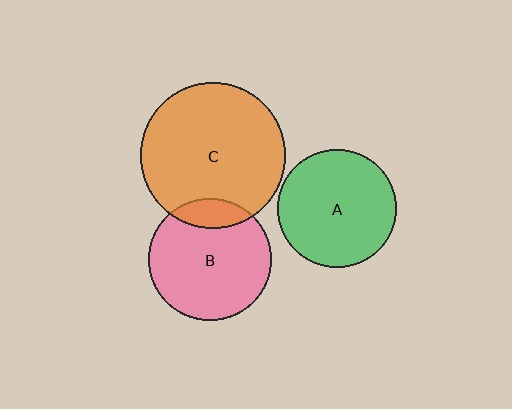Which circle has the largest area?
Circle C (orange).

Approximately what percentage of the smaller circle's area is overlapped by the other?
Approximately 15%.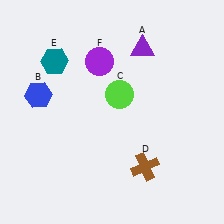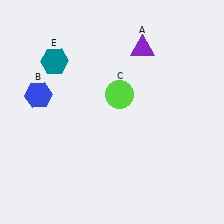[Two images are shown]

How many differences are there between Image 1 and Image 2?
There are 2 differences between the two images.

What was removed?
The purple circle (F), the brown cross (D) were removed in Image 2.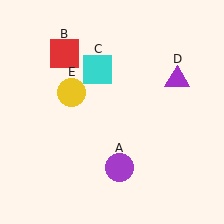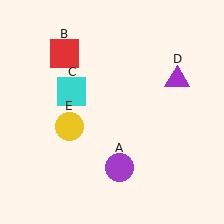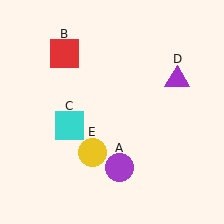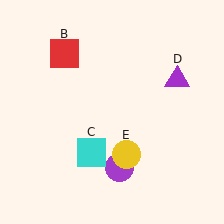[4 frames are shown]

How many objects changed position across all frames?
2 objects changed position: cyan square (object C), yellow circle (object E).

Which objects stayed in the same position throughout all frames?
Purple circle (object A) and red square (object B) and purple triangle (object D) remained stationary.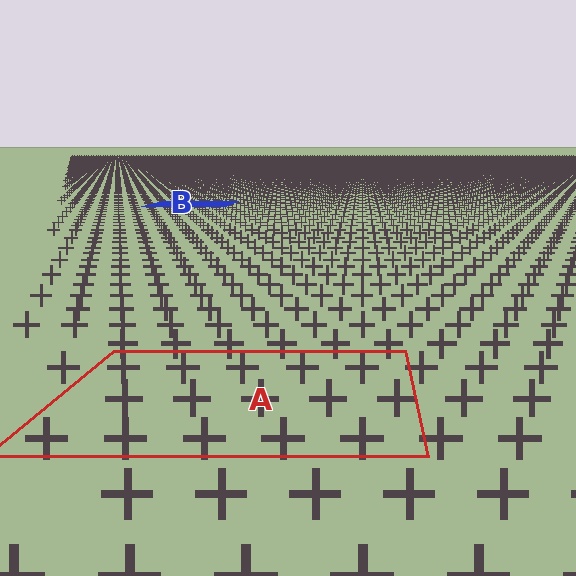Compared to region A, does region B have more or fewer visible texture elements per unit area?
Region B has more texture elements per unit area — they are packed more densely because it is farther away.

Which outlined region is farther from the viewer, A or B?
Region B is farther from the viewer — the texture elements inside it appear smaller and more densely packed.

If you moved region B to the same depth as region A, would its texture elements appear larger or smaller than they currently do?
They would appear larger. At a closer depth, the same texture elements are projected at a bigger on-screen size.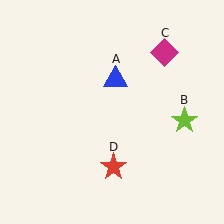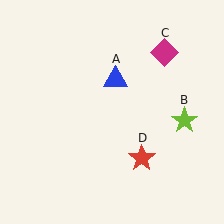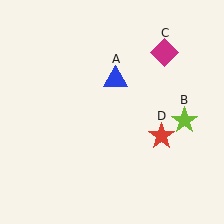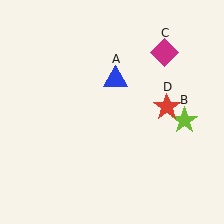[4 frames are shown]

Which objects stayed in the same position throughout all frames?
Blue triangle (object A) and lime star (object B) and magenta diamond (object C) remained stationary.